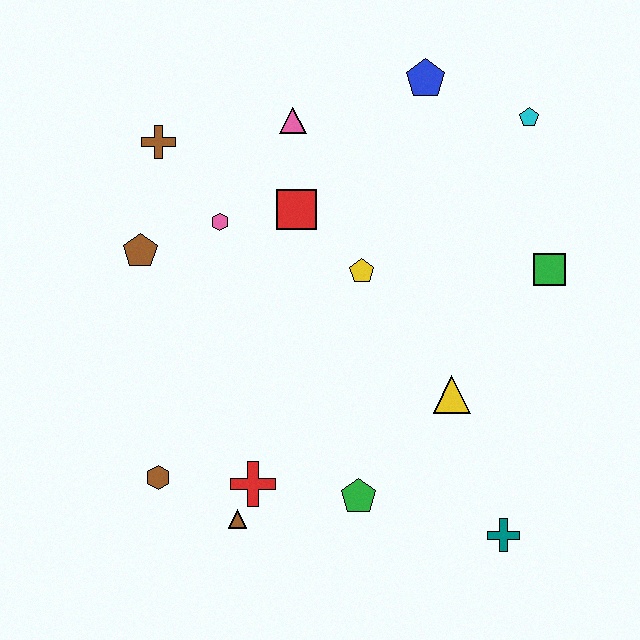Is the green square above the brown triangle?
Yes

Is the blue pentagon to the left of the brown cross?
No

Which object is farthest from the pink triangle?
The teal cross is farthest from the pink triangle.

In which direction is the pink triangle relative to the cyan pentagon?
The pink triangle is to the left of the cyan pentagon.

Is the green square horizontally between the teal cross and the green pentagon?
No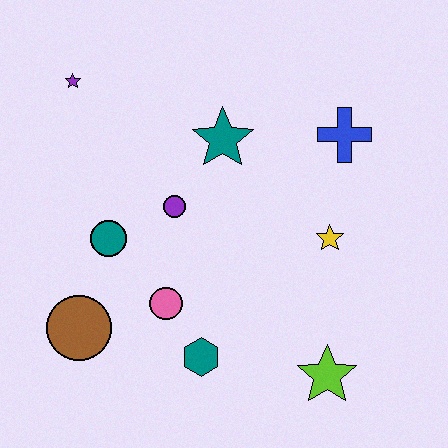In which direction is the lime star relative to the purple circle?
The lime star is below the purple circle.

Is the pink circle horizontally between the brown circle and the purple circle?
Yes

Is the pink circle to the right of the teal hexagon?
No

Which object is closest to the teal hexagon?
The pink circle is closest to the teal hexagon.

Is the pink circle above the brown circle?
Yes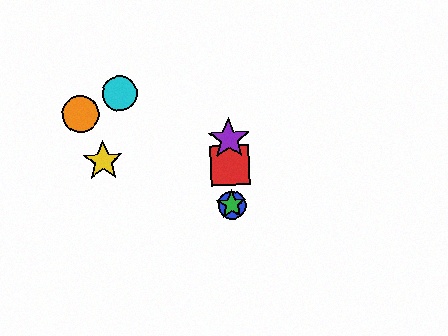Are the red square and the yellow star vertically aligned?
No, the red square is at x≈230 and the yellow star is at x≈103.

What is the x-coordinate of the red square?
The red square is at x≈230.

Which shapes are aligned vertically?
The red square, the blue circle, the green star, the purple star are aligned vertically.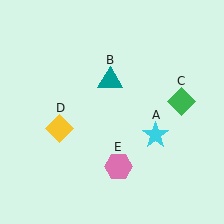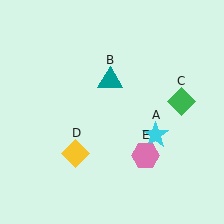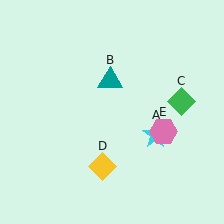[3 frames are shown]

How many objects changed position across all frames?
2 objects changed position: yellow diamond (object D), pink hexagon (object E).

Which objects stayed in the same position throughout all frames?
Cyan star (object A) and teal triangle (object B) and green diamond (object C) remained stationary.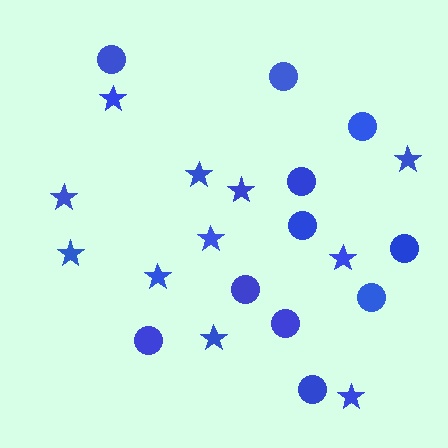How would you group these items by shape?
There are 2 groups: one group of stars (11) and one group of circles (11).